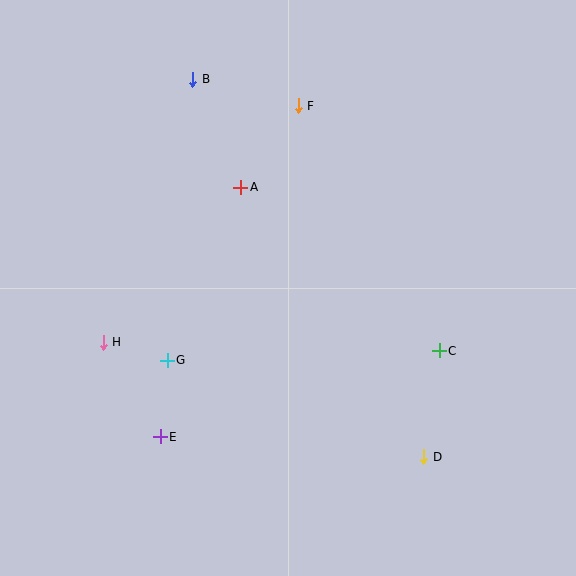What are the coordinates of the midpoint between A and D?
The midpoint between A and D is at (332, 322).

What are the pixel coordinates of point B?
Point B is at (192, 79).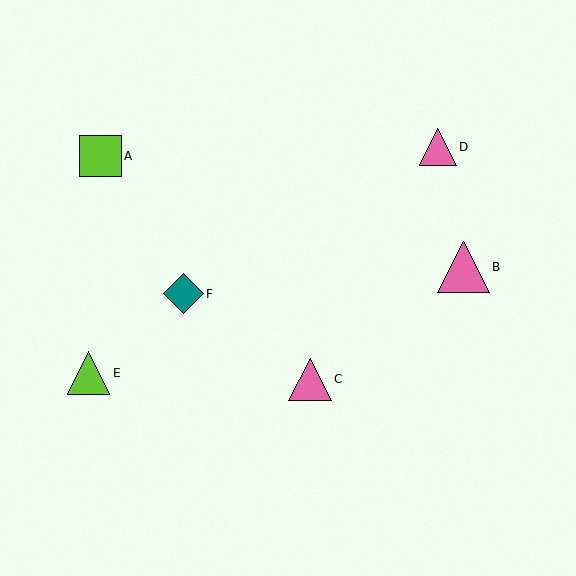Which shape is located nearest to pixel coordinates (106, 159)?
The lime square (labeled A) at (100, 156) is nearest to that location.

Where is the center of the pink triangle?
The center of the pink triangle is at (310, 379).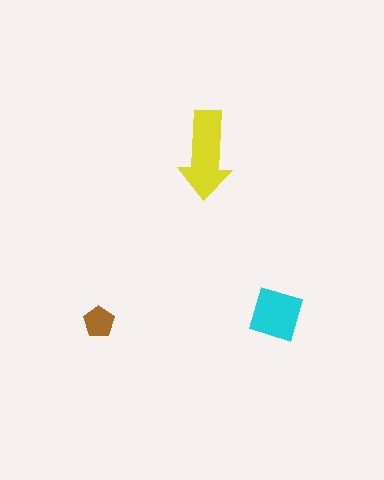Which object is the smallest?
The brown pentagon.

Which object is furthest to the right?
The cyan diamond is rightmost.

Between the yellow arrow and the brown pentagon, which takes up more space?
The yellow arrow.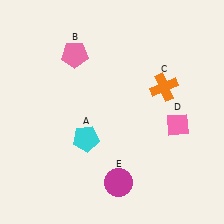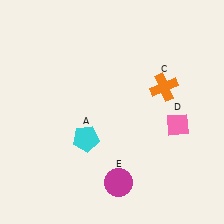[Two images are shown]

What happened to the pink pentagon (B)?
The pink pentagon (B) was removed in Image 2. It was in the top-left area of Image 1.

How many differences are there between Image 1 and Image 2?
There is 1 difference between the two images.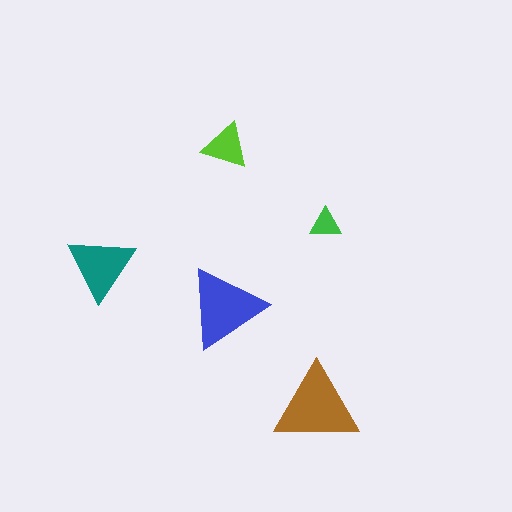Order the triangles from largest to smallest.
the brown one, the blue one, the teal one, the lime one, the green one.